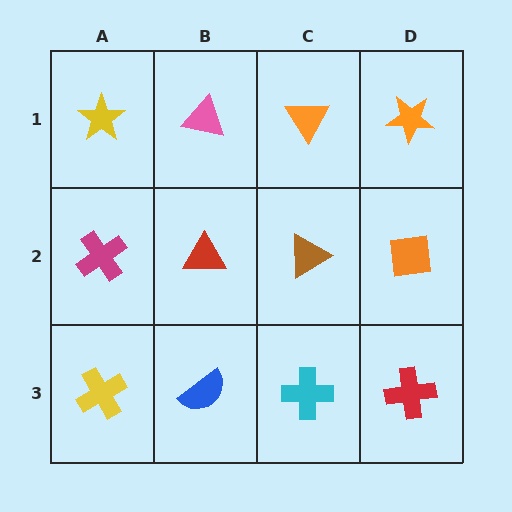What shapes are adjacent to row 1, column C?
A brown triangle (row 2, column C), a pink triangle (row 1, column B), an orange star (row 1, column D).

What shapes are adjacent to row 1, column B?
A red triangle (row 2, column B), a yellow star (row 1, column A), an orange triangle (row 1, column C).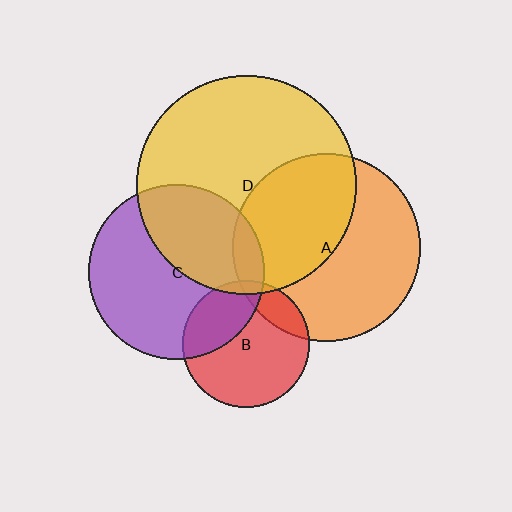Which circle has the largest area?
Circle D (yellow).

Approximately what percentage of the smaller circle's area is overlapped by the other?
Approximately 15%.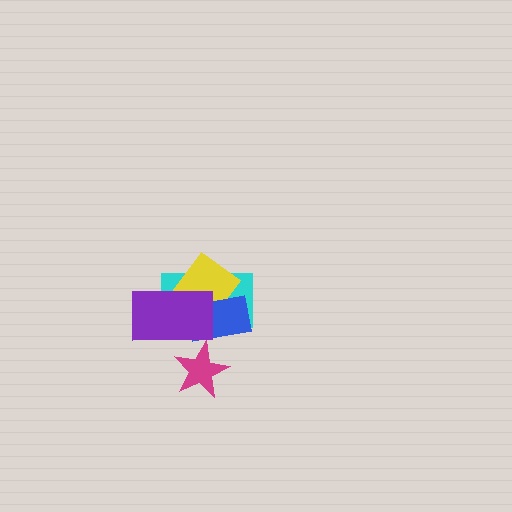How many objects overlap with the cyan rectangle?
3 objects overlap with the cyan rectangle.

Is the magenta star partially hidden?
Yes, it is partially covered by another shape.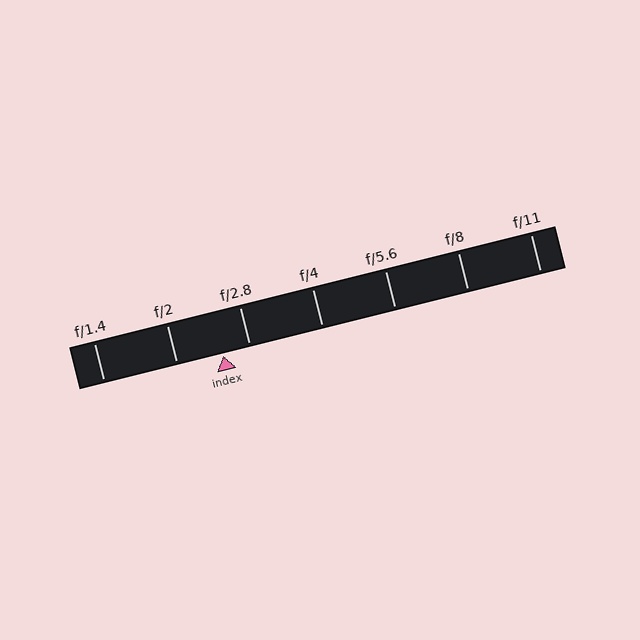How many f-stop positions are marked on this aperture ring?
There are 7 f-stop positions marked.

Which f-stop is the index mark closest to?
The index mark is closest to f/2.8.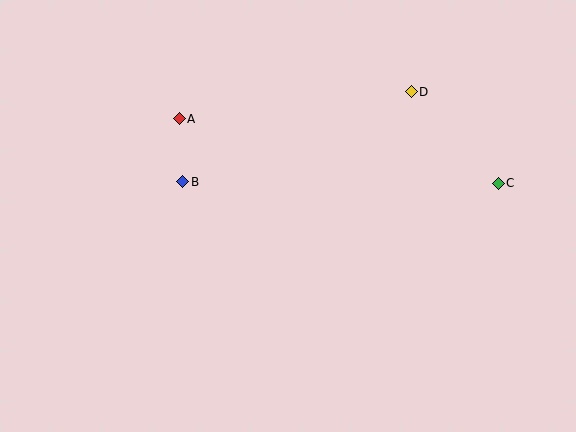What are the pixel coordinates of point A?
Point A is at (179, 119).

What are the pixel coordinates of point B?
Point B is at (183, 182).